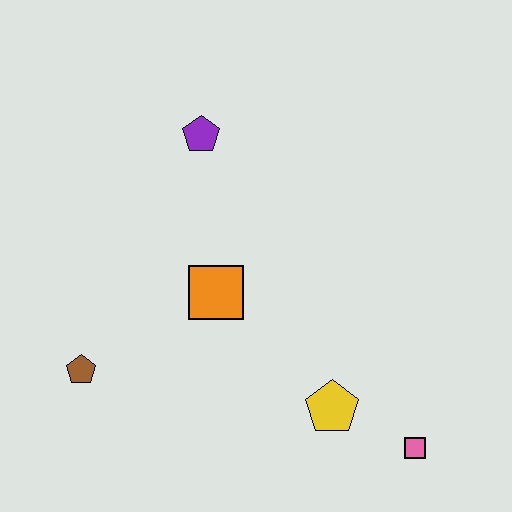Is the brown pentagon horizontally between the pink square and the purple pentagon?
No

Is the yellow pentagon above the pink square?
Yes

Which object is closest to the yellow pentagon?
The pink square is closest to the yellow pentagon.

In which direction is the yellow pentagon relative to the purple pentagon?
The yellow pentagon is below the purple pentagon.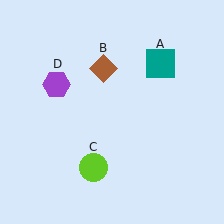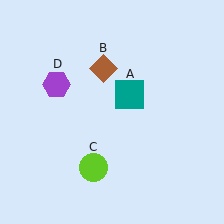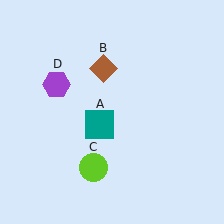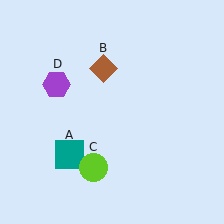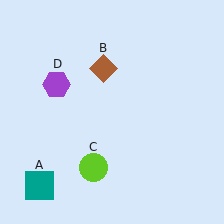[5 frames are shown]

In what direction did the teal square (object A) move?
The teal square (object A) moved down and to the left.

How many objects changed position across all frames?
1 object changed position: teal square (object A).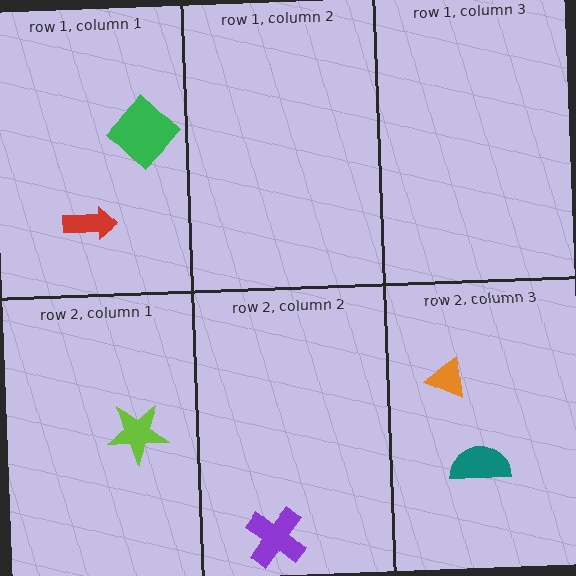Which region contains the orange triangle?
The row 2, column 3 region.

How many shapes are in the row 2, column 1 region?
1.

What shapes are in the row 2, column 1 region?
The lime star.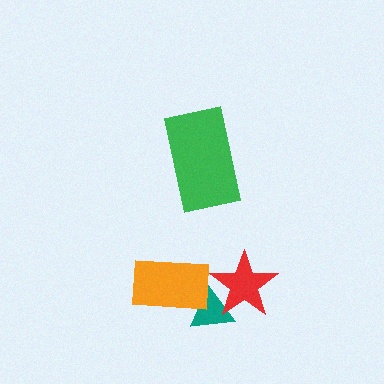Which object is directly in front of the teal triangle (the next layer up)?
The orange rectangle is directly in front of the teal triangle.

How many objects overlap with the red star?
1 object overlaps with the red star.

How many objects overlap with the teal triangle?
2 objects overlap with the teal triangle.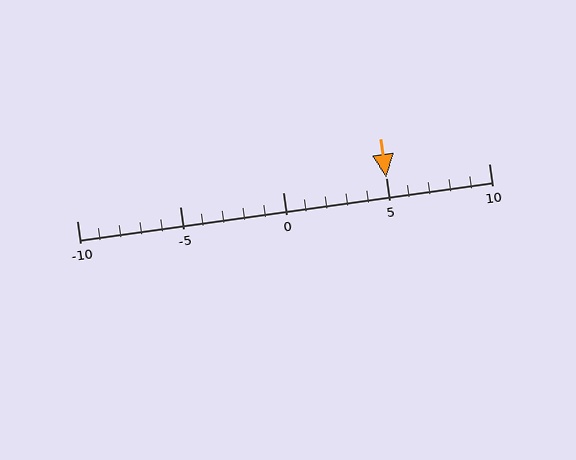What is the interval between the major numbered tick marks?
The major tick marks are spaced 5 units apart.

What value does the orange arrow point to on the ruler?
The orange arrow points to approximately 5.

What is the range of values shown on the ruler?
The ruler shows values from -10 to 10.